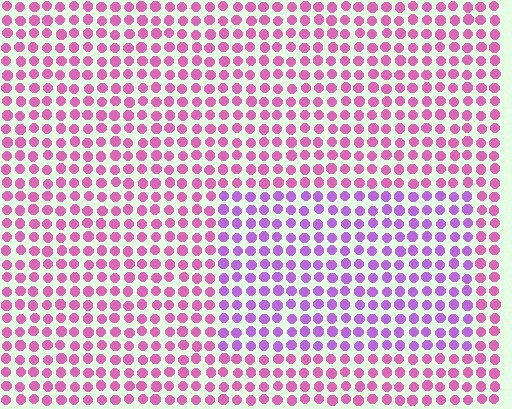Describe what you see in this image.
The image is filled with small pink elements in a uniform arrangement. A rectangle-shaped region is visible where the elements are tinted to a slightly different hue, forming a subtle color boundary.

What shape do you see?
I see a rectangle.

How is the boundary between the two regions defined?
The boundary is defined purely by a slight shift in hue (about 36 degrees). Spacing, size, and orientation are identical on both sides.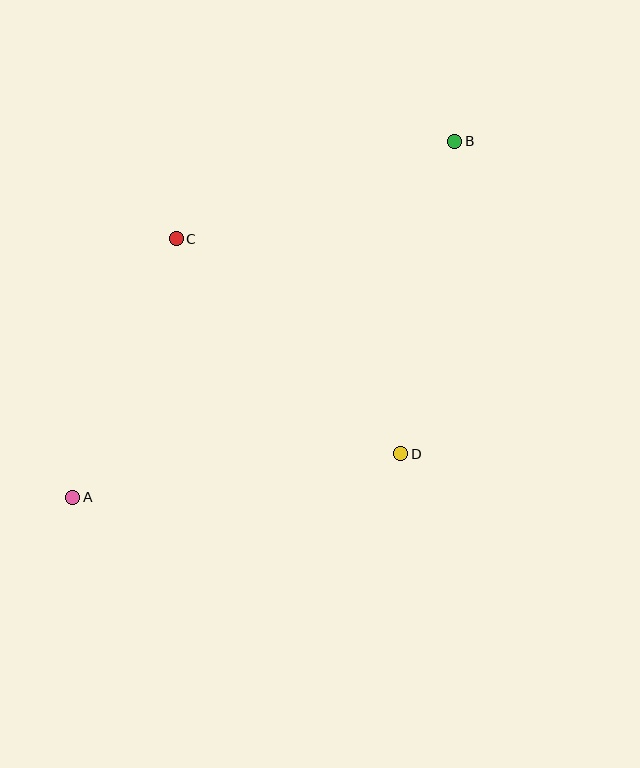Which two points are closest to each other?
Points A and C are closest to each other.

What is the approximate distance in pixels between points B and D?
The distance between B and D is approximately 317 pixels.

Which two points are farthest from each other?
Points A and B are farthest from each other.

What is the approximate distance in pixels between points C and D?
The distance between C and D is approximately 311 pixels.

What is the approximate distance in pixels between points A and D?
The distance between A and D is approximately 331 pixels.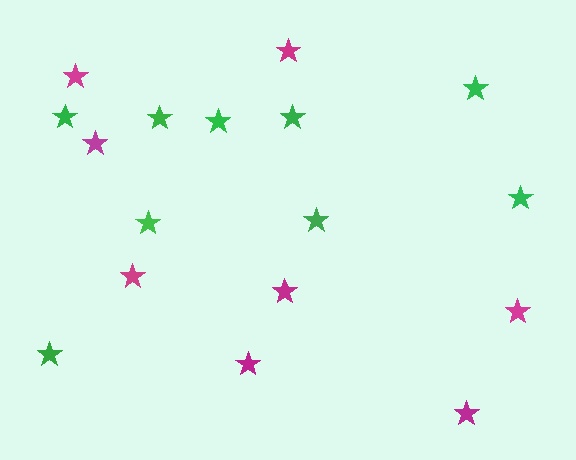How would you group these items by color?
There are 2 groups: one group of magenta stars (8) and one group of green stars (9).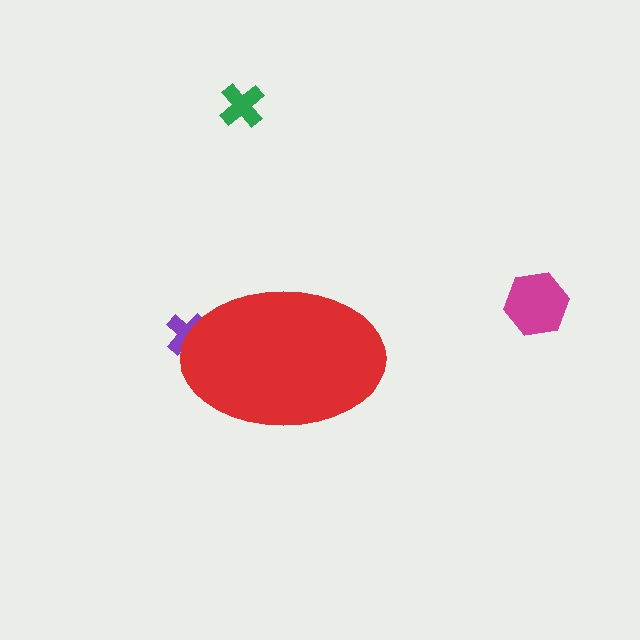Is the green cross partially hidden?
No, the green cross is fully visible.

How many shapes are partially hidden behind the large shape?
1 shape is partially hidden.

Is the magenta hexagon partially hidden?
No, the magenta hexagon is fully visible.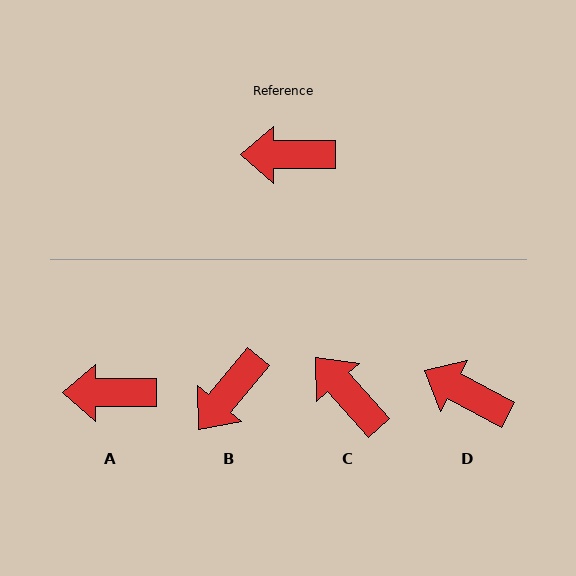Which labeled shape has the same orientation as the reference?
A.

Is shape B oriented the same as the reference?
No, it is off by about 50 degrees.